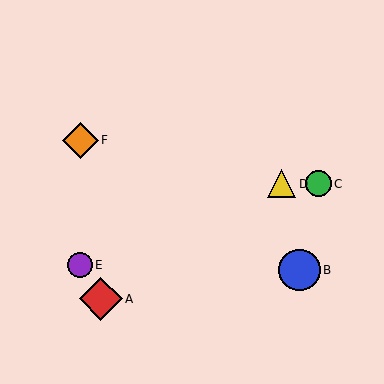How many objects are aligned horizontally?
2 objects (C, D) are aligned horizontally.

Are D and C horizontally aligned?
Yes, both are at y≈184.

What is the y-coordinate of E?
Object E is at y≈265.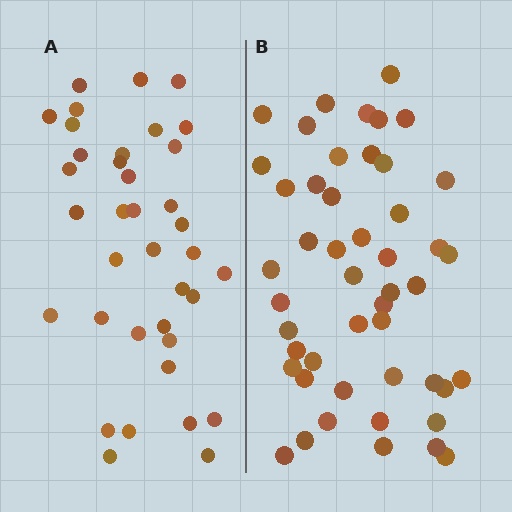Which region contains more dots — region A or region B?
Region B (the right region) has more dots.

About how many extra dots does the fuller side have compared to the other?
Region B has roughly 12 or so more dots than region A.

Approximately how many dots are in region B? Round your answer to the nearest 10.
About 50 dots. (The exact count is 48, which rounds to 50.)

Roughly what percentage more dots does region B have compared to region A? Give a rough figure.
About 30% more.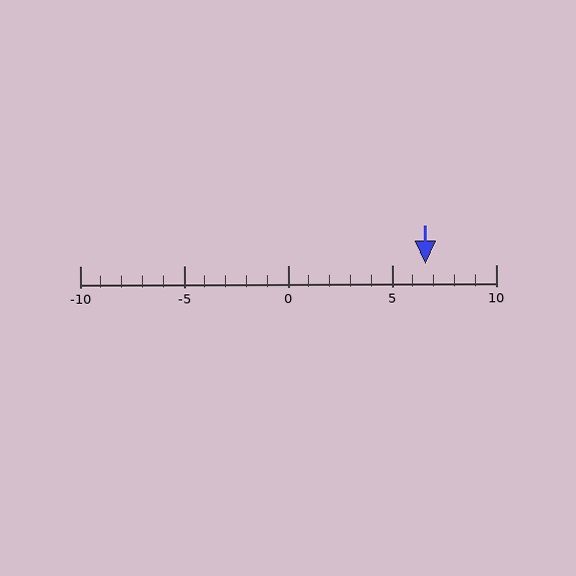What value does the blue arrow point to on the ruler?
The blue arrow points to approximately 7.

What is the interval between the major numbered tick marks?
The major tick marks are spaced 5 units apart.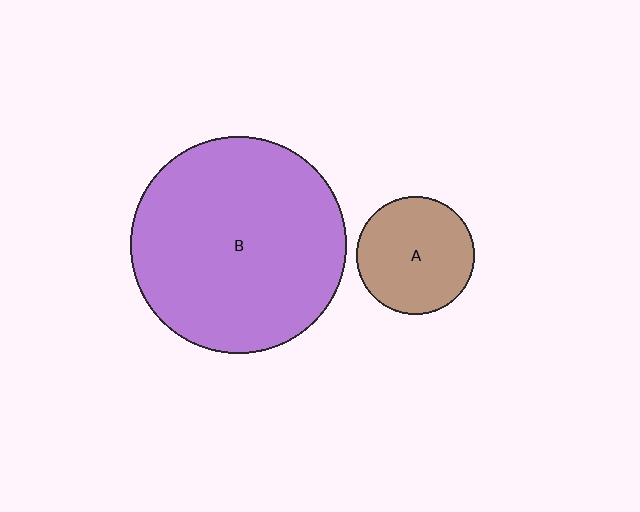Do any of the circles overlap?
No, none of the circles overlap.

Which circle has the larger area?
Circle B (purple).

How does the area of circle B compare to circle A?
Approximately 3.4 times.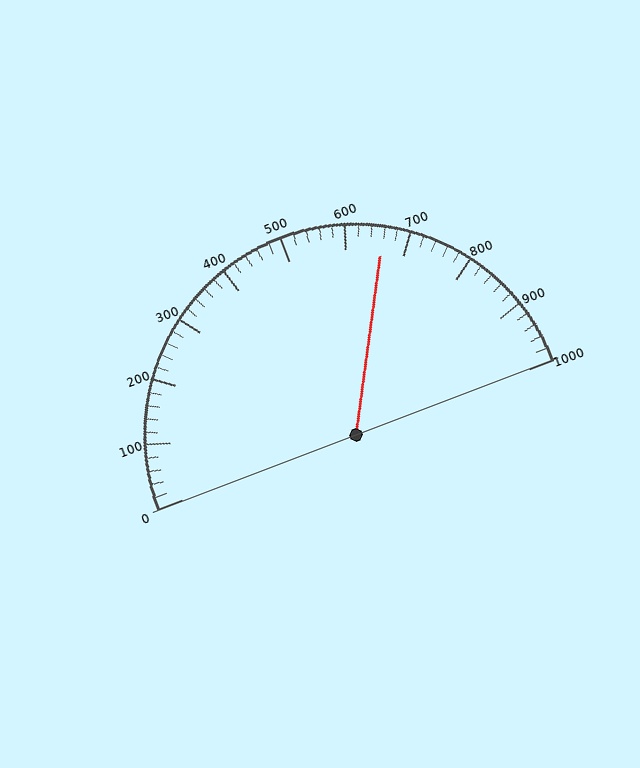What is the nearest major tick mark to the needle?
The nearest major tick mark is 700.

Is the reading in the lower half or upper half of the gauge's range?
The reading is in the upper half of the range (0 to 1000).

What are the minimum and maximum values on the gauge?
The gauge ranges from 0 to 1000.